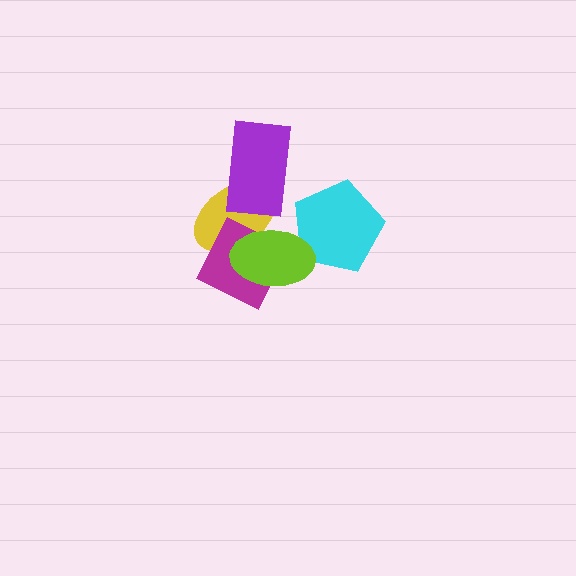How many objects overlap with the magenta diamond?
2 objects overlap with the magenta diamond.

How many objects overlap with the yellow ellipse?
3 objects overlap with the yellow ellipse.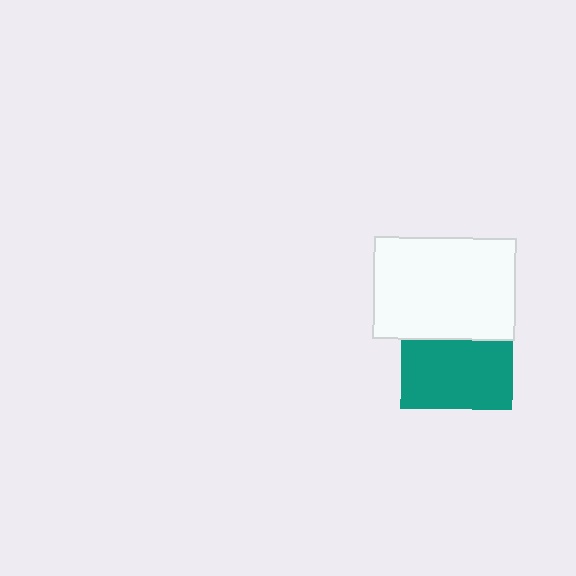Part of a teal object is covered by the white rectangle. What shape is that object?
It is a square.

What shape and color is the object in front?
The object in front is a white rectangle.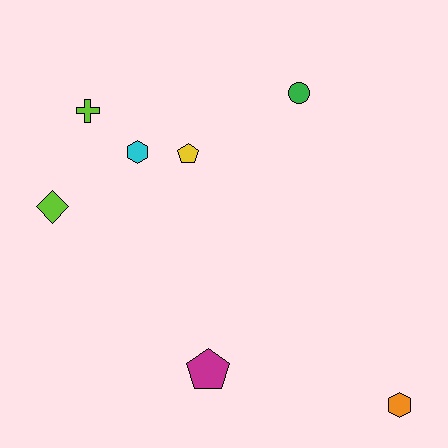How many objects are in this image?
There are 7 objects.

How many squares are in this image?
There are no squares.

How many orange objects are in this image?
There is 1 orange object.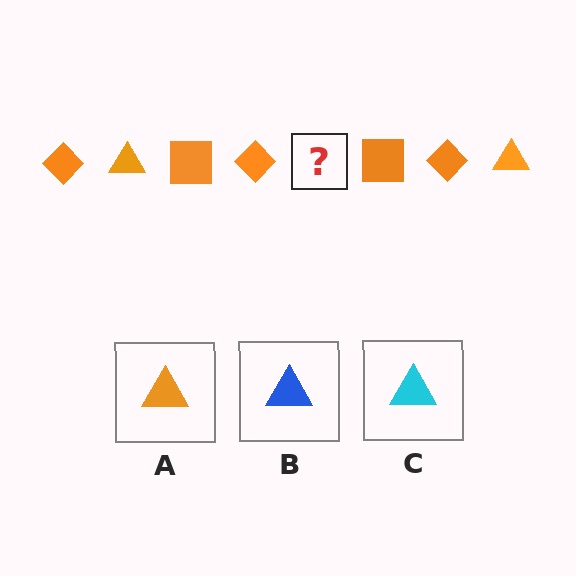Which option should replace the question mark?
Option A.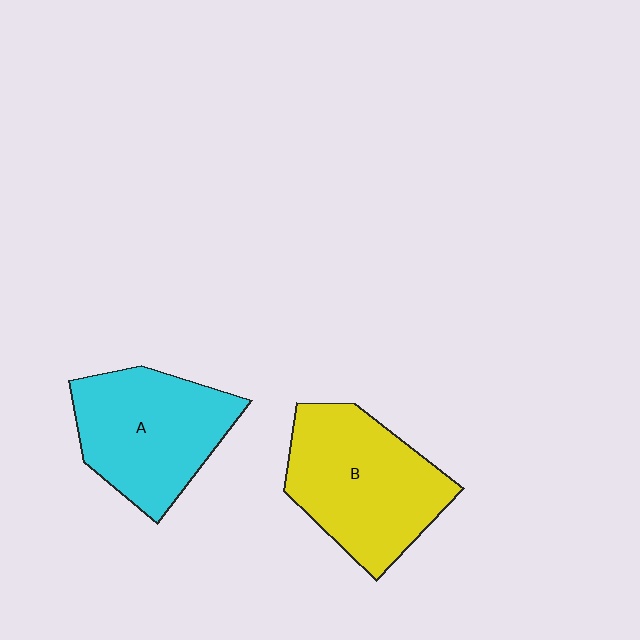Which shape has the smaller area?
Shape A (cyan).